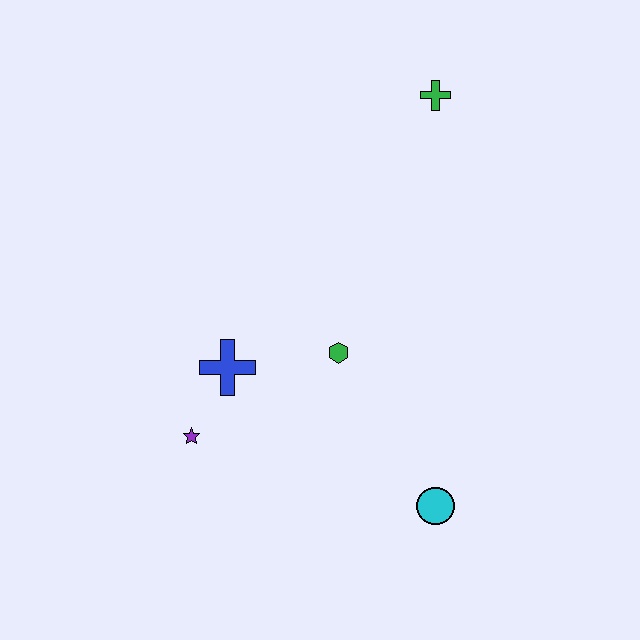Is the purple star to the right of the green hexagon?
No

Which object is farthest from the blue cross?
The green cross is farthest from the blue cross.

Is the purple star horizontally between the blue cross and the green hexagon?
No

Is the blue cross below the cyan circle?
No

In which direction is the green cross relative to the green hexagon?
The green cross is above the green hexagon.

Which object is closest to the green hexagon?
The blue cross is closest to the green hexagon.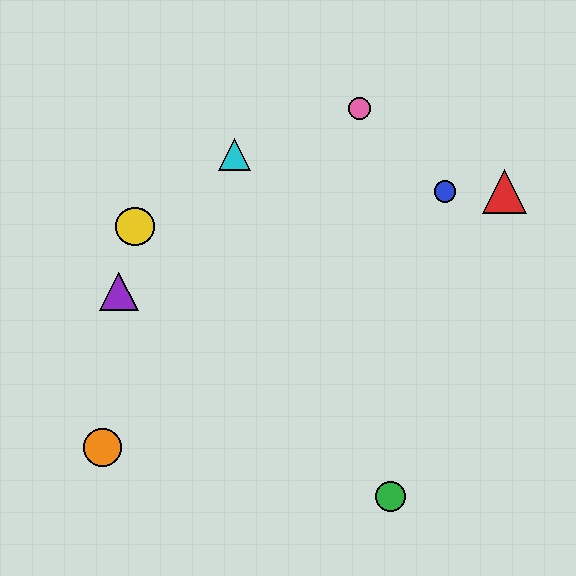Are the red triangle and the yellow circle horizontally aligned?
No, the red triangle is at y≈192 and the yellow circle is at y≈226.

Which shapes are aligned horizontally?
The red triangle, the blue circle are aligned horizontally.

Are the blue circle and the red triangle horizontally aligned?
Yes, both are at y≈192.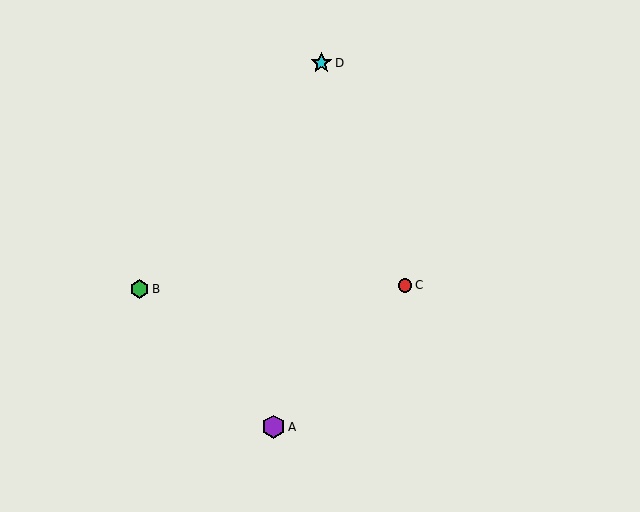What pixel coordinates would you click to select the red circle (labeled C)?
Click at (405, 285) to select the red circle C.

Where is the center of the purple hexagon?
The center of the purple hexagon is at (274, 427).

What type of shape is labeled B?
Shape B is a green hexagon.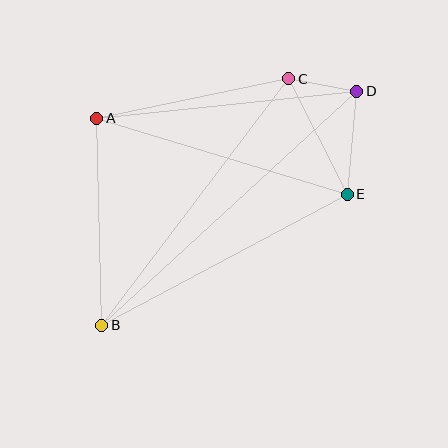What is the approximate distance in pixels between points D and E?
The distance between D and E is approximately 103 pixels.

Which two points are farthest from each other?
Points B and D are farthest from each other.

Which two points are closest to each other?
Points C and D are closest to each other.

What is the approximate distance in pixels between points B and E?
The distance between B and E is approximately 278 pixels.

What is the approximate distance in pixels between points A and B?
The distance between A and B is approximately 207 pixels.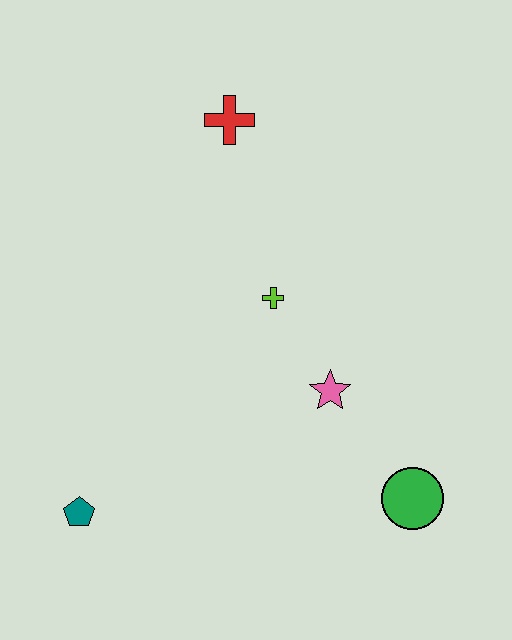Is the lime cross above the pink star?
Yes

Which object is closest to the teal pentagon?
The pink star is closest to the teal pentagon.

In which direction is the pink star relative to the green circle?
The pink star is above the green circle.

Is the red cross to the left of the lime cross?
Yes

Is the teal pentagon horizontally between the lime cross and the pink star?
No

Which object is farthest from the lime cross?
The teal pentagon is farthest from the lime cross.